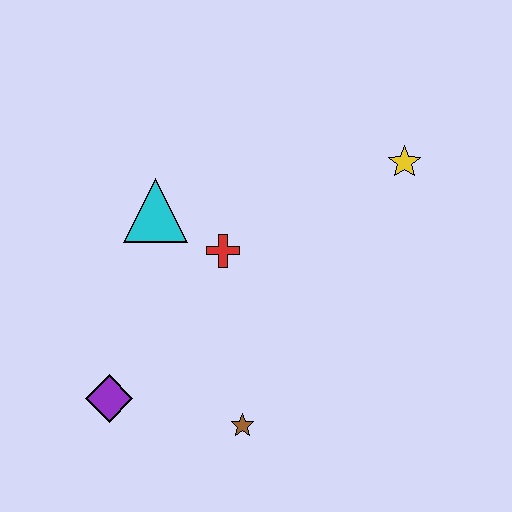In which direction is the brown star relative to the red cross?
The brown star is below the red cross.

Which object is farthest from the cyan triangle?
The yellow star is farthest from the cyan triangle.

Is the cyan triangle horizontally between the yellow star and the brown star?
No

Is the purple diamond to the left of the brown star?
Yes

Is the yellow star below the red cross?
No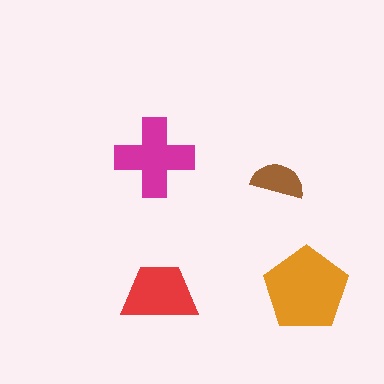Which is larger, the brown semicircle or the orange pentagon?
The orange pentagon.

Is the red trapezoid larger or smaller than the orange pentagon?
Smaller.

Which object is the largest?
The orange pentagon.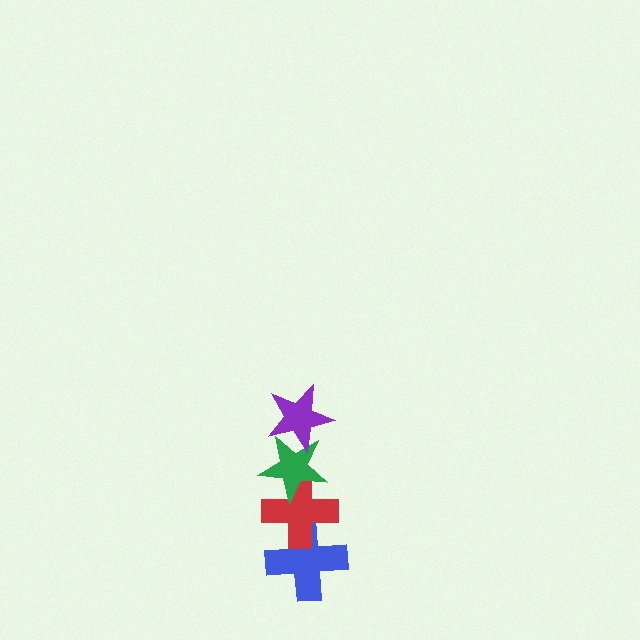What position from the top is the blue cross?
The blue cross is 4th from the top.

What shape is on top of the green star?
The purple star is on top of the green star.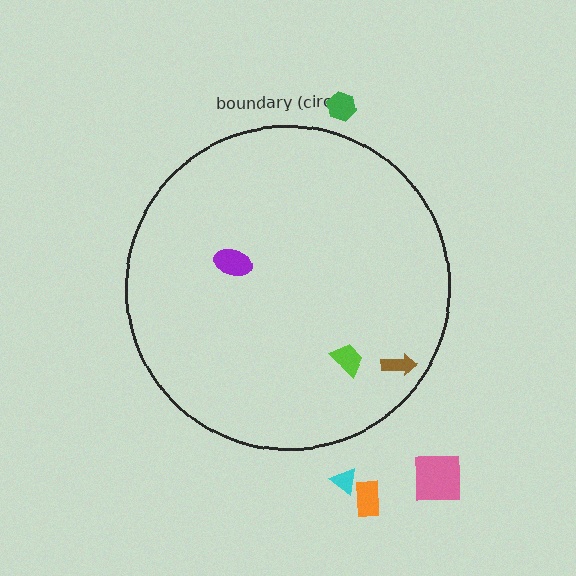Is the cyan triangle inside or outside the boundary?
Outside.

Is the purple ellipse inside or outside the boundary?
Inside.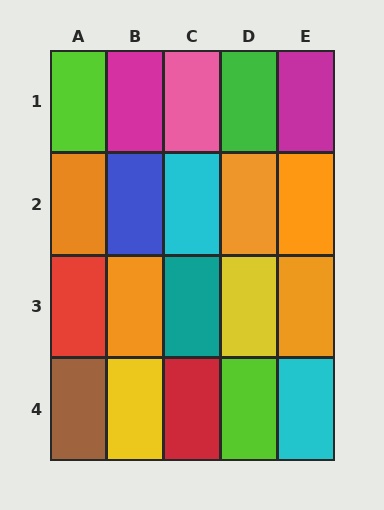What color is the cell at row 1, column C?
Pink.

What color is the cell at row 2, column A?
Orange.